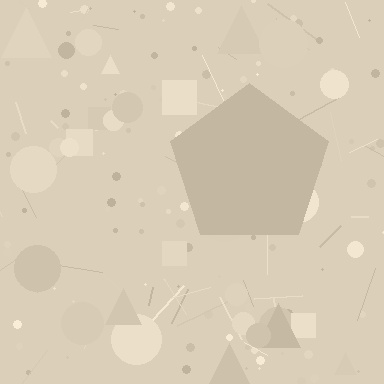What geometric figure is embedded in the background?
A pentagon is embedded in the background.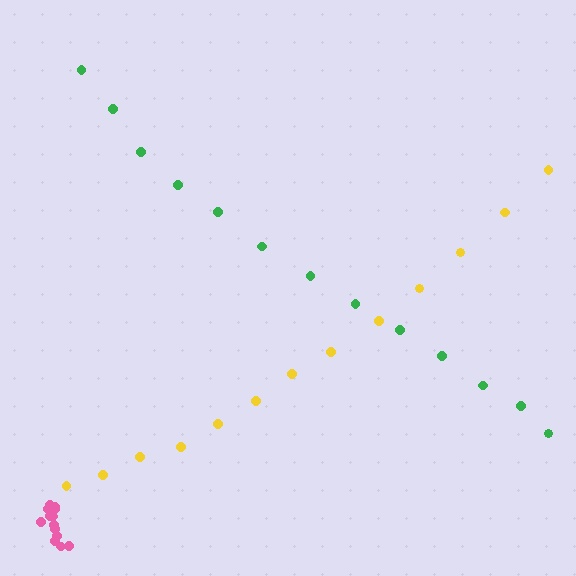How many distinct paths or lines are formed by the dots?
There are 3 distinct paths.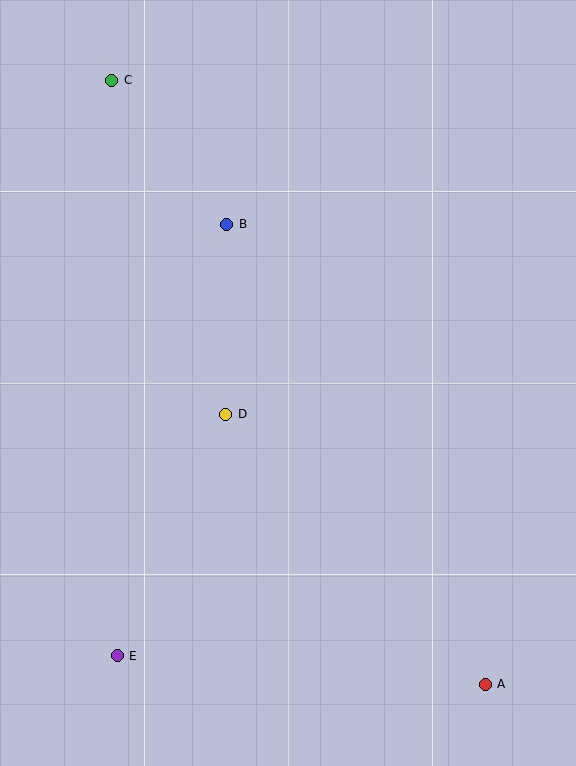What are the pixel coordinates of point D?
Point D is at (226, 414).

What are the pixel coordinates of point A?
Point A is at (485, 684).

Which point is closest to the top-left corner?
Point C is closest to the top-left corner.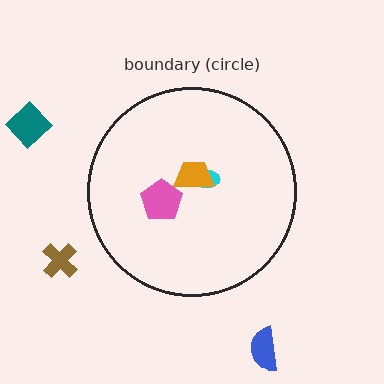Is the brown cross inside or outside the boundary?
Outside.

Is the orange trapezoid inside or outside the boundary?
Inside.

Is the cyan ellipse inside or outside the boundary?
Inside.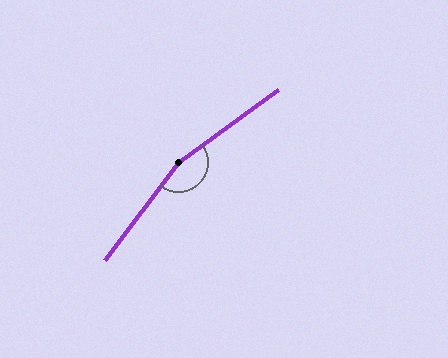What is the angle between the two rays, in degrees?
Approximately 163 degrees.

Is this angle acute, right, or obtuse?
It is obtuse.